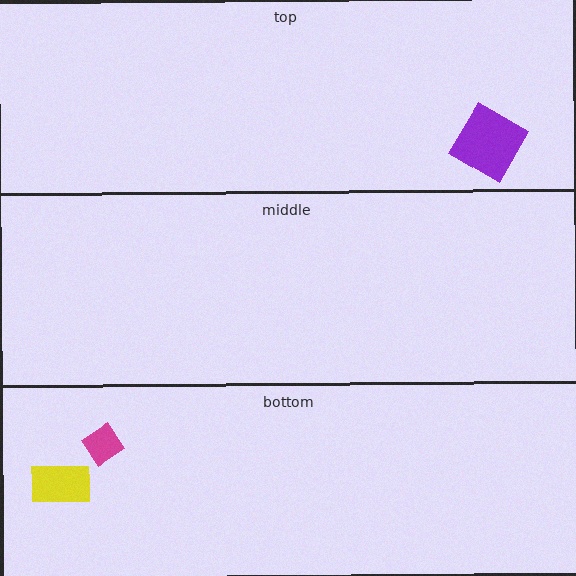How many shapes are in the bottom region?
2.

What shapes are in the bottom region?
The magenta diamond, the yellow rectangle.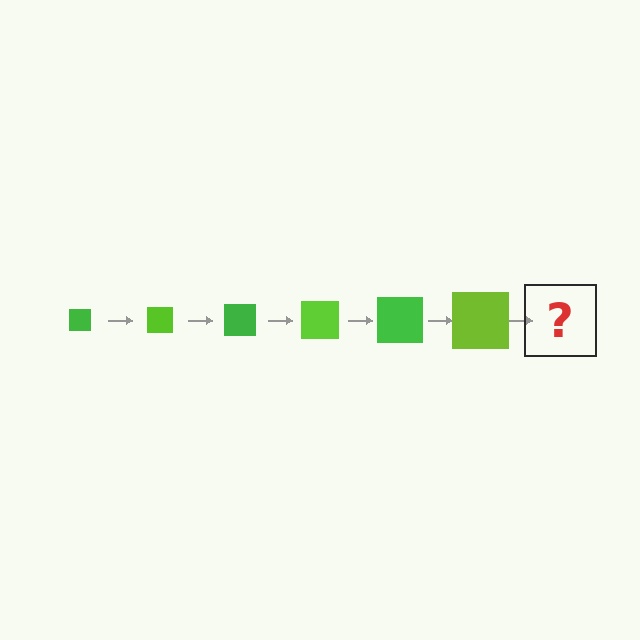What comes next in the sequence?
The next element should be a green square, larger than the previous one.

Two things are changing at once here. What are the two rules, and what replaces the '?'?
The two rules are that the square grows larger each step and the color cycles through green and lime. The '?' should be a green square, larger than the previous one.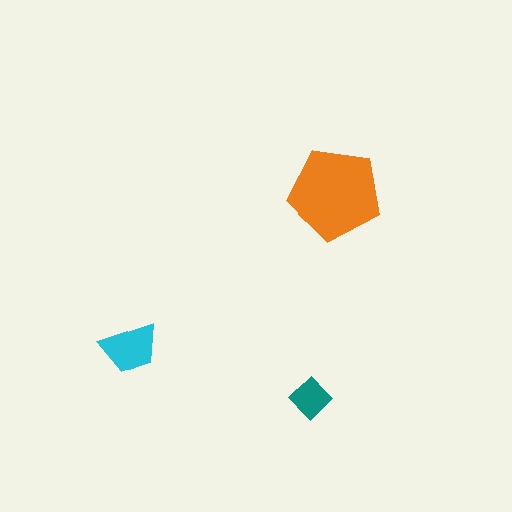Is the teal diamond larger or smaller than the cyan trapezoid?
Smaller.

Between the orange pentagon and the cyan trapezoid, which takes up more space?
The orange pentagon.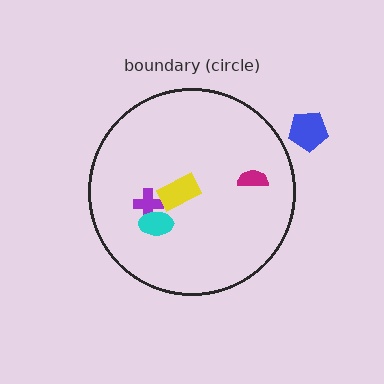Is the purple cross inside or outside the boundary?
Inside.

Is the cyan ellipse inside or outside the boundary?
Inside.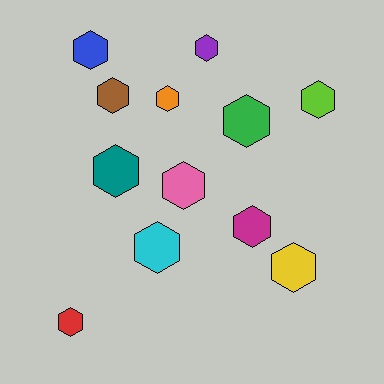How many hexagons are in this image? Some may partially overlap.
There are 12 hexagons.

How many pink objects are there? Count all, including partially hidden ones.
There is 1 pink object.